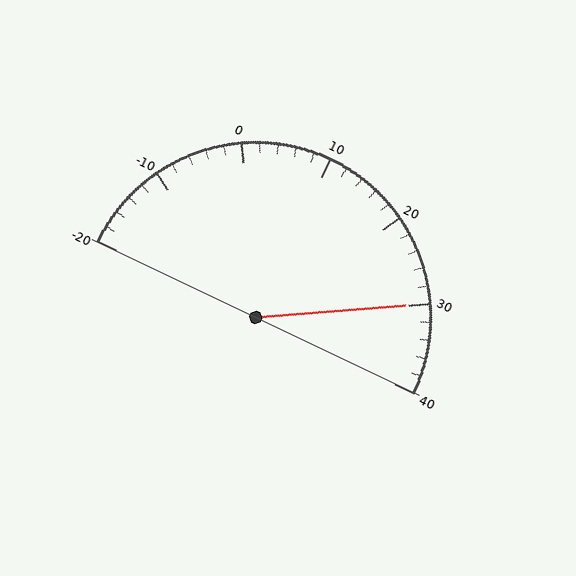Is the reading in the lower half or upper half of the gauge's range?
The reading is in the upper half of the range (-20 to 40).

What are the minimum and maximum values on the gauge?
The gauge ranges from -20 to 40.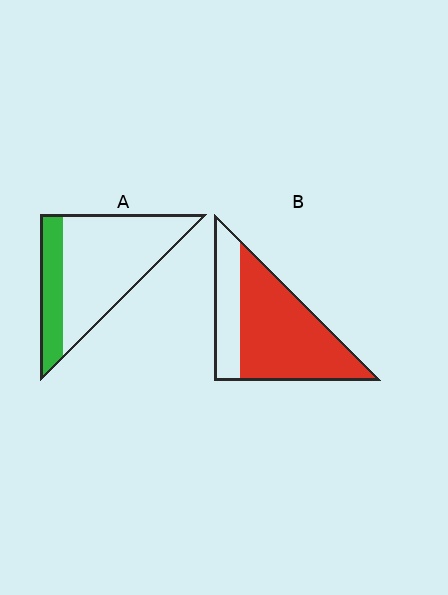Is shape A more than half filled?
No.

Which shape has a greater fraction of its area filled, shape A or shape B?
Shape B.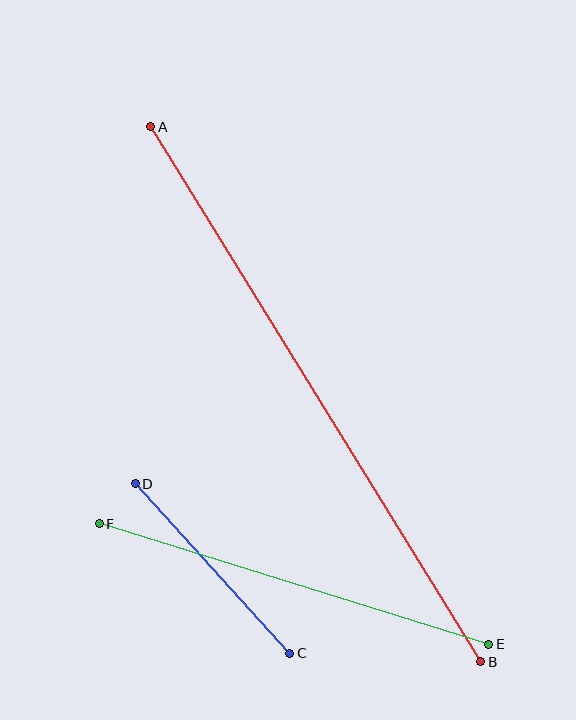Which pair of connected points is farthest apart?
Points A and B are farthest apart.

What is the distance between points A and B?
The distance is approximately 629 pixels.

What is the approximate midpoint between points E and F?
The midpoint is at approximately (294, 584) pixels.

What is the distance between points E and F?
The distance is approximately 408 pixels.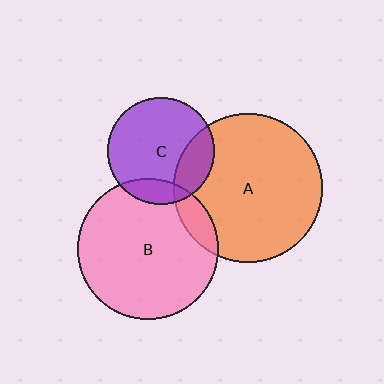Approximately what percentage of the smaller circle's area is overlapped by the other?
Approximately 10%.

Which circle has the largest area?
Circle A (orange).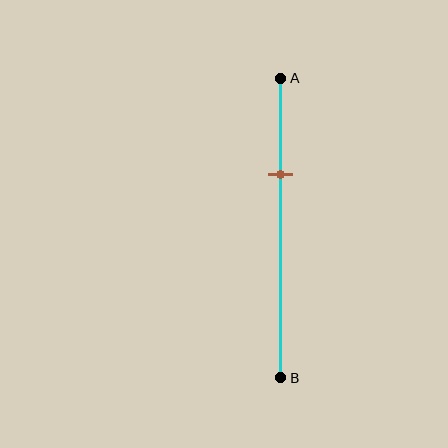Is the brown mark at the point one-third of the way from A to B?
Yes, the mark is approximately at the one-third point.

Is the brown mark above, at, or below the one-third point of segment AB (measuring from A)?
The brown mark is approximately at the one-third point of segment AB.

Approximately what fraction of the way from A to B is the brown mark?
The brown mark is approximately 30% of the way from A to B.